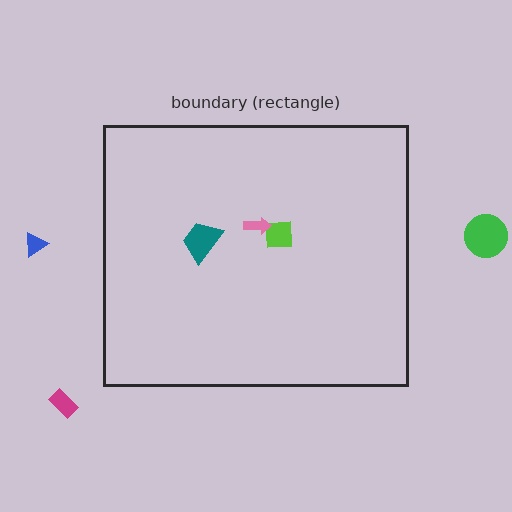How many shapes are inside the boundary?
3 inside, 3 outside.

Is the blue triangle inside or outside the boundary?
Outside.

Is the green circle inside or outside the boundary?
Outside.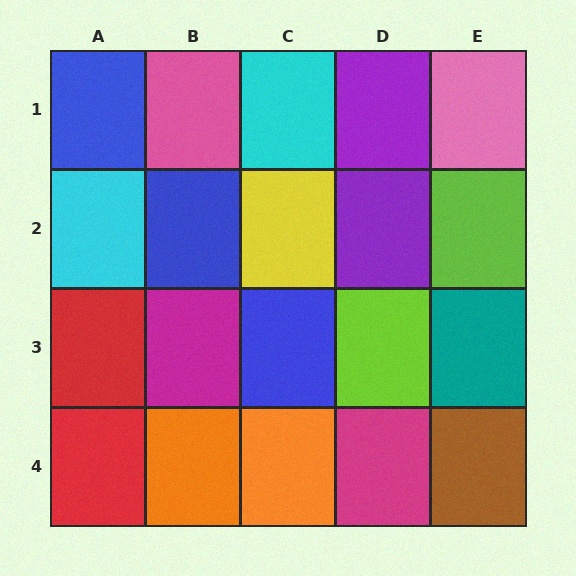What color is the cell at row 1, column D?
Purple.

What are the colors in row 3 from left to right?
Red, magenta, blue, lime, teal.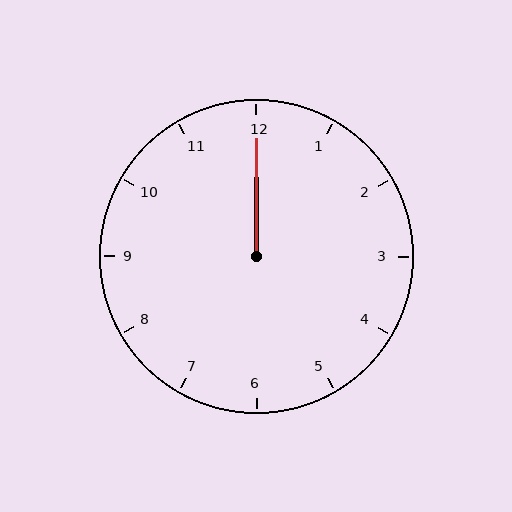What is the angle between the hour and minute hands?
Approximately 0 degrees.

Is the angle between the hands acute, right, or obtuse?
It is acute.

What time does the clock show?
12:00.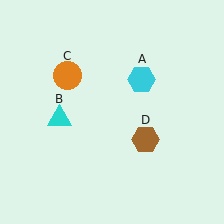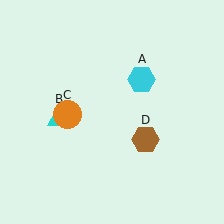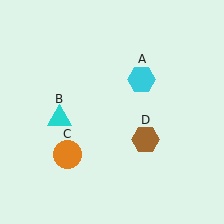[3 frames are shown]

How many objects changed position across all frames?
1 object changed position: orange circle (object C).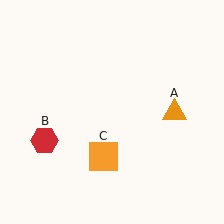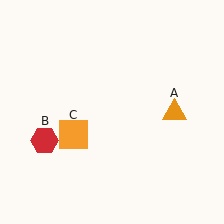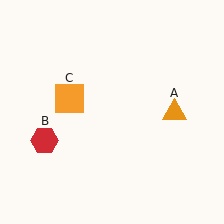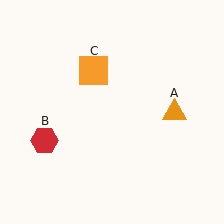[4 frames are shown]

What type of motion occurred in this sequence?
The orange square (object C) rotated clockwise around the center of the scene.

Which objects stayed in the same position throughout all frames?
Orange triangle (object A) and red hexagon (object B) remained stationary.